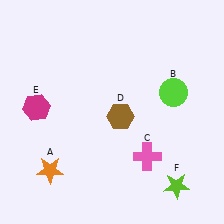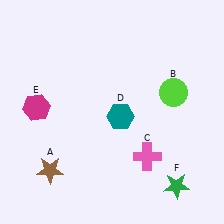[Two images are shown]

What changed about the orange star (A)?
In Image 1, A is orange. In Image 2, it changed to brown.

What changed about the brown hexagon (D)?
In Image 1, D is brown. In Image 2, it changed to teal.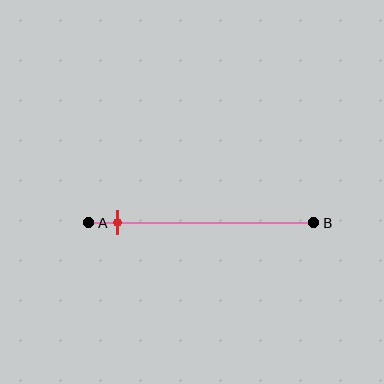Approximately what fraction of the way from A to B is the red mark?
The red mark is approximately 15% of the way from A to B.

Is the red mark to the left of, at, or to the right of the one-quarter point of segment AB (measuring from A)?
The red mark is to the left of the one-quarter point of segment AB.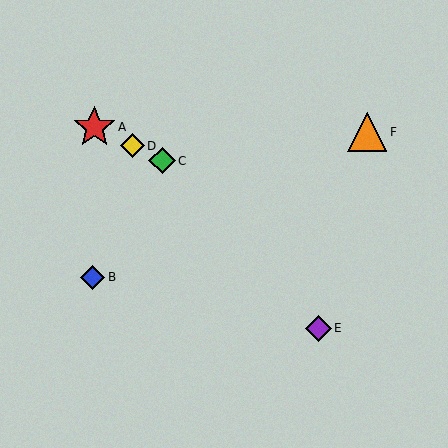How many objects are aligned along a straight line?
3 objects (A, C, D) are aligned along a straight line.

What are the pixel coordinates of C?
Object C is at (162, 161).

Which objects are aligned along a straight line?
Objects A, C, D are aligned along a straight line.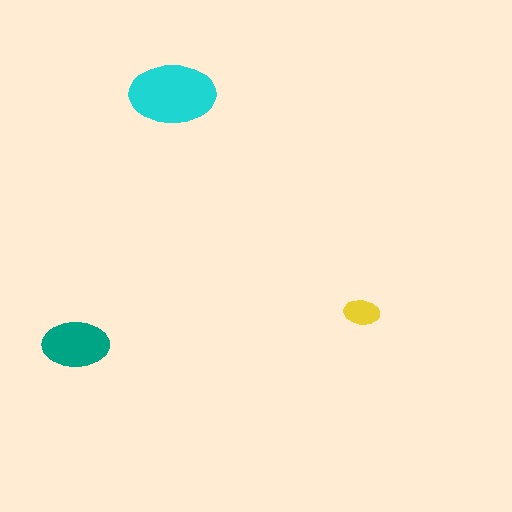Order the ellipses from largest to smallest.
the cyan one, the teal one, the yellow one.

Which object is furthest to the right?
The yellow ellipse is rightmost.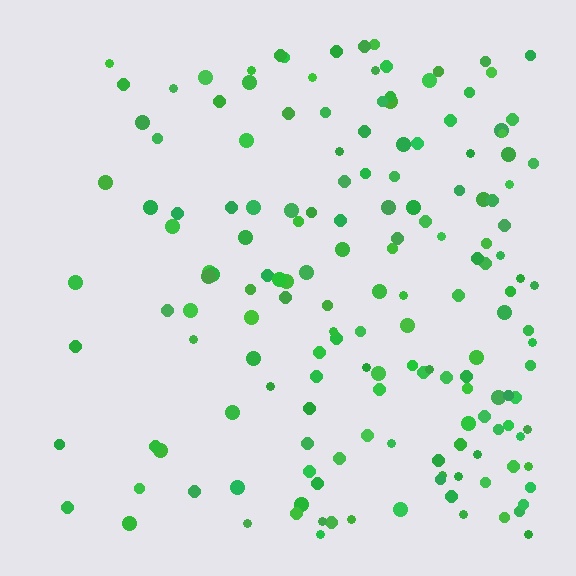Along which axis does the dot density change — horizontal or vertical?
Horizontal.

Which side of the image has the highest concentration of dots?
The right.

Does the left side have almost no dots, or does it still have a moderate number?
Still a moderate number, just noticeably fewer than the right.